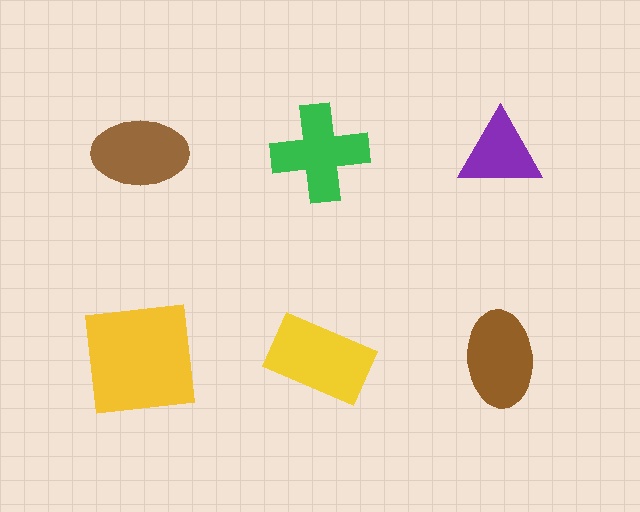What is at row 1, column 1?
A brown ellipse.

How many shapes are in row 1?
3 shapes.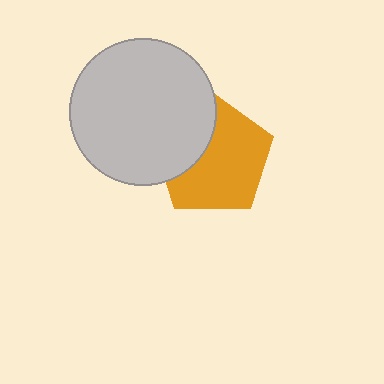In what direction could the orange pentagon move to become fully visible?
The orange pentagon could move right. That would shift it out from behind the light gray circle entirely.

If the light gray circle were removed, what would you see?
You would see the complete orange pentagon.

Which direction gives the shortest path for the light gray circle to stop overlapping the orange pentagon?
Moving left gives the shortest separation.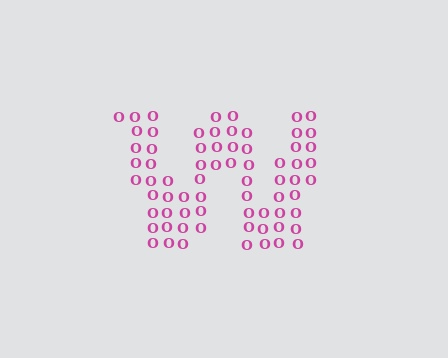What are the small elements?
The small elements are letter O's.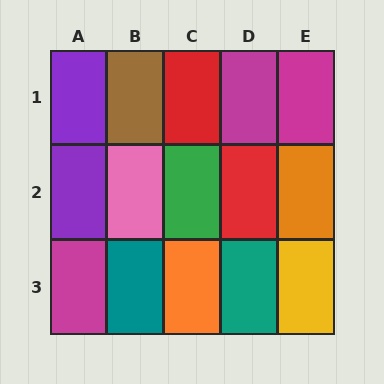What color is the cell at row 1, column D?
Magenta.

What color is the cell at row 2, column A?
Purple.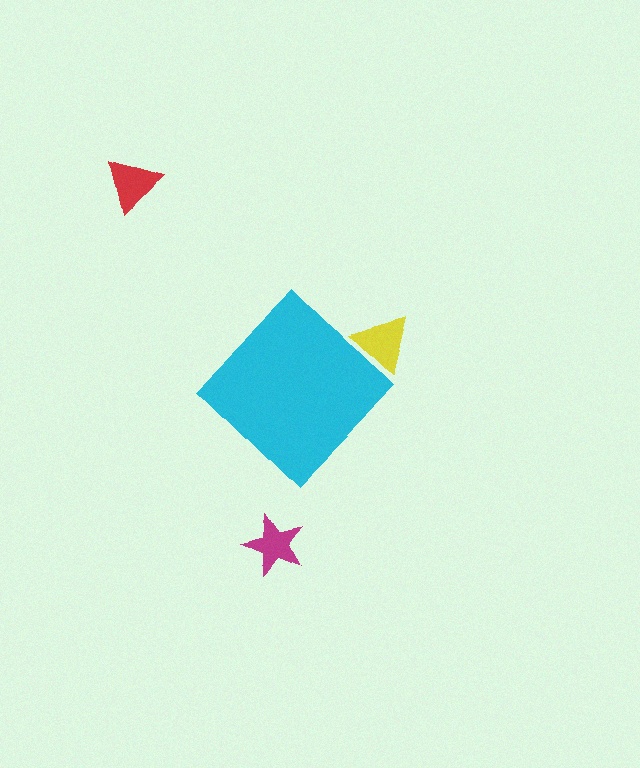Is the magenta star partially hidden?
No, the magenta star is fully visible.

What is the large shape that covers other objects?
A cyan diamond.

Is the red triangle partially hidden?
No, the red triangle is fully visible.